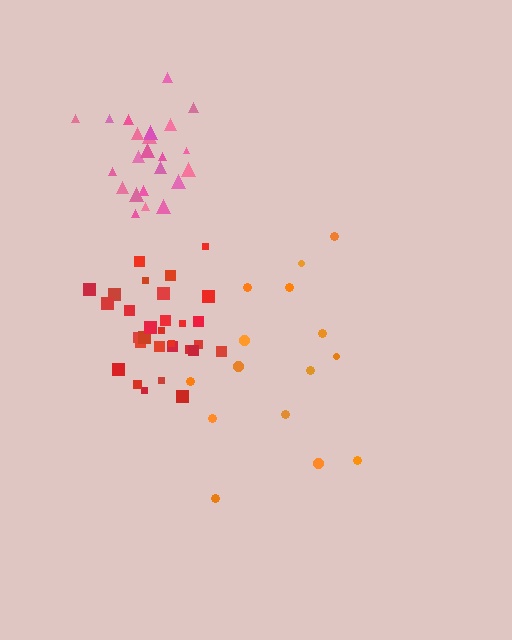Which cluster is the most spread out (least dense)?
Orange.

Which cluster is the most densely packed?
Red.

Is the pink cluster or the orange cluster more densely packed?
Pink.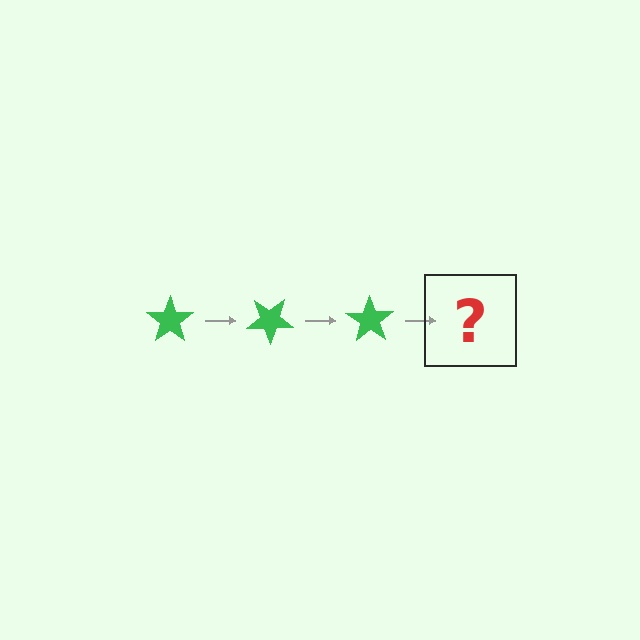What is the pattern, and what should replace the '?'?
The pattern is that the star rotates 35 degrees each step. The '?' should be a green star rotated 105 degrees.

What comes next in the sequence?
The next element should be a green star rotated 105 degrees.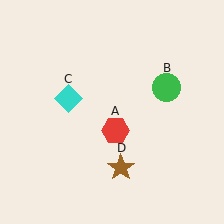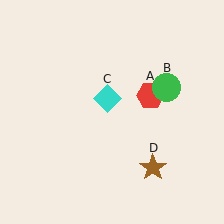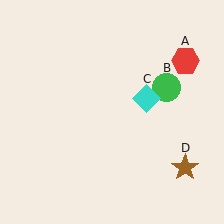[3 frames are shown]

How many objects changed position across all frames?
3 objects changed position: red hexagon (object A), cyan diamond (object C), brown star (object D).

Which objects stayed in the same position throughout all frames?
Green circle (object B) remained stationary.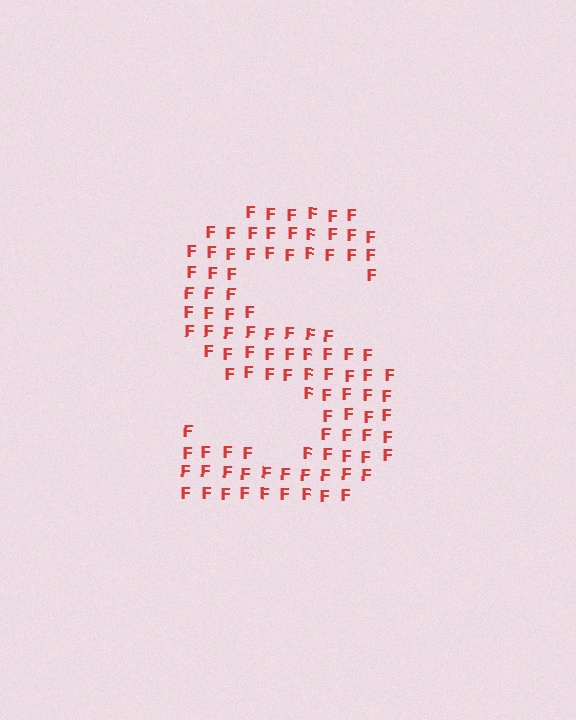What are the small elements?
The small elements are letter F's.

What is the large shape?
The large shape is the letter S.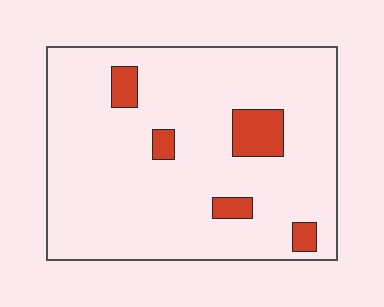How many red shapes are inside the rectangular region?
5.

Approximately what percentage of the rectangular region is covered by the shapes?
Approximately 10%.